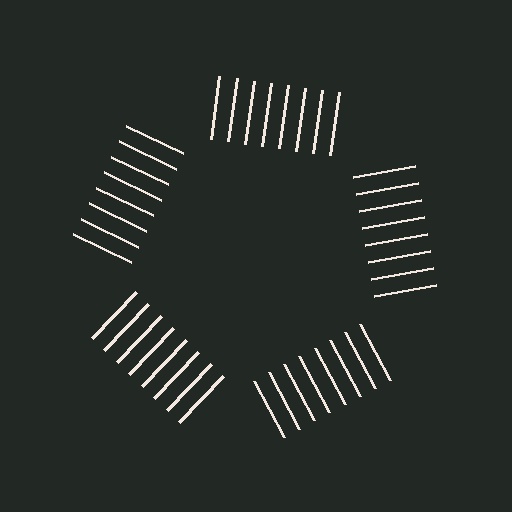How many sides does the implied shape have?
5 sides — the line-ends trace a pentagon.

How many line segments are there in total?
40 — 8 along each of the 5 edges.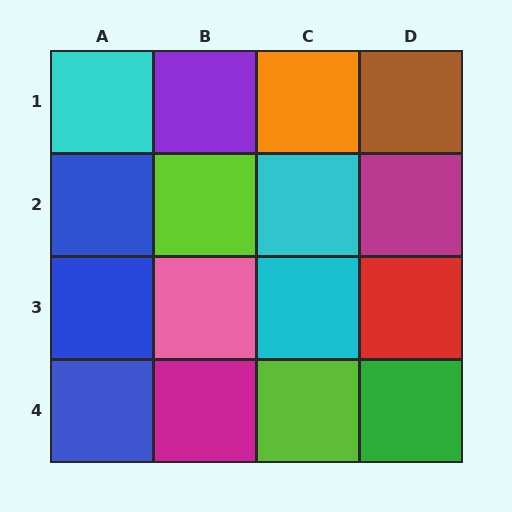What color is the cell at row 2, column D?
Magenta.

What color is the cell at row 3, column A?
Blue.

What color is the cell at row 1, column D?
Brown.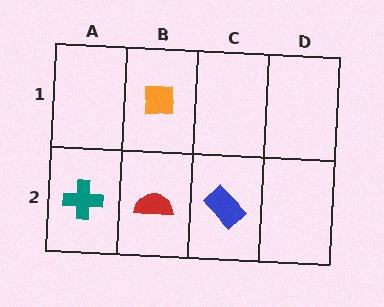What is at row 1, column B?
An orange square.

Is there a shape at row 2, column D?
No, that cell is empty.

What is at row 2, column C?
A blue rectangle.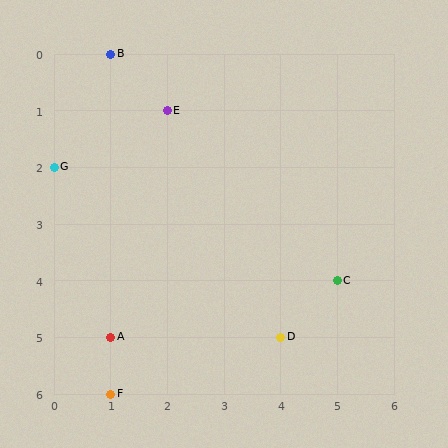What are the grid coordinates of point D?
Point D is at grid coordinates (4, 5).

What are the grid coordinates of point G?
Point G is at grid coordinates (0, 2).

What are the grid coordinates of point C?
Point C is at grid coordinates (5, 4).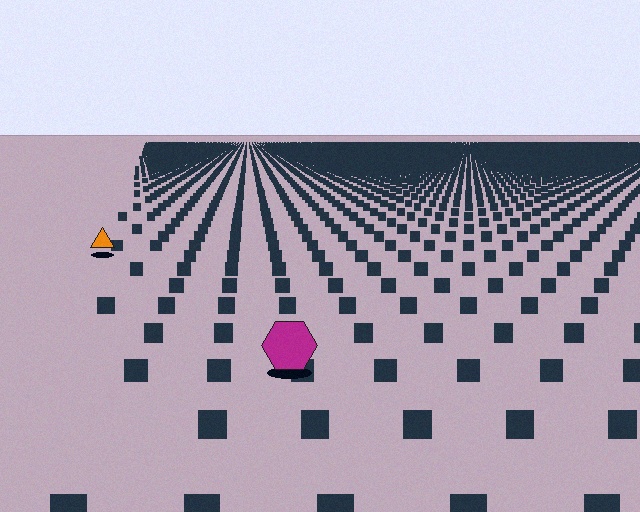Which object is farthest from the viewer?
The orange triangle is farthest from the viewer. It appears smaller and the ground texture around it is denser.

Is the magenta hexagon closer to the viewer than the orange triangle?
Yes. The magenta hexagon is closer — you can tell from the texture gradient: the ground texture is coarser near it.